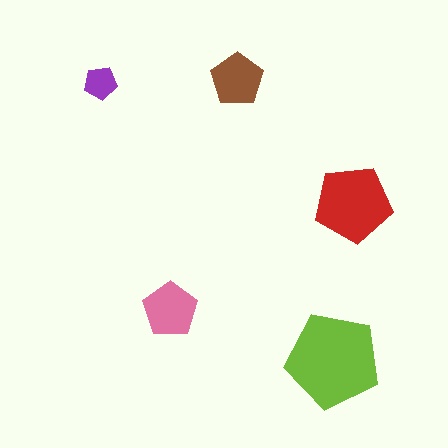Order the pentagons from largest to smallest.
the lime one, the red one, the pink one, the brown one, the purple one.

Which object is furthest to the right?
The red pentagon is rightmost.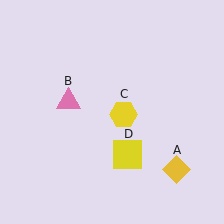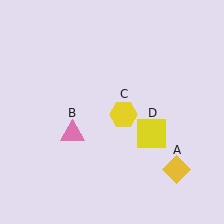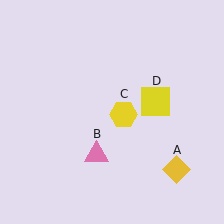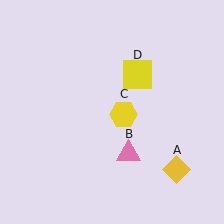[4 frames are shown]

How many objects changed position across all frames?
2 objects changed position: pink triangle (object B), yellow square (object D).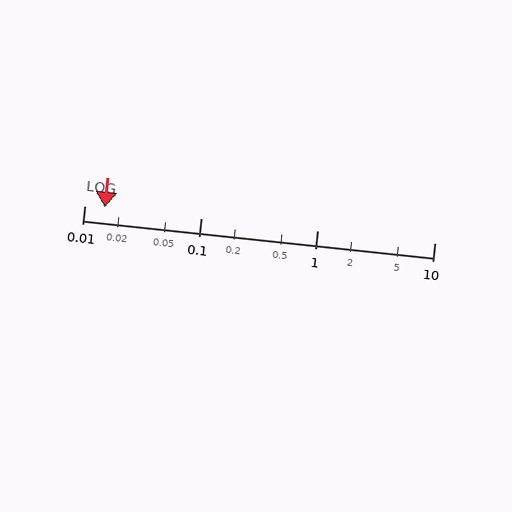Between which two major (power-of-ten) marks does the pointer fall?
The pointer is between 0.01 and 0.1.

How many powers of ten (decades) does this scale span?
The scale spans 3 decades, from 0.01 to 10.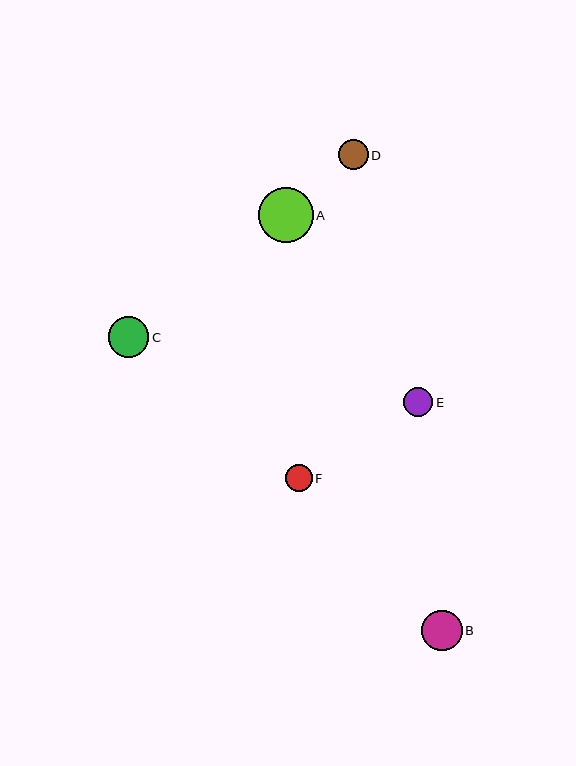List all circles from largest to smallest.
From largest to smallest: A, C, B, D, E, F.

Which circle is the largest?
Circle A is the largest with a size of approximately 55 pixels.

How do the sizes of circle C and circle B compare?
Circle C and circle B are approximately the same size.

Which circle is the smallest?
Circle F is the smallest with a size of approximately 27 pixels.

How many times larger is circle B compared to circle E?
Circle B is approximately 1.4 times the size of circle E.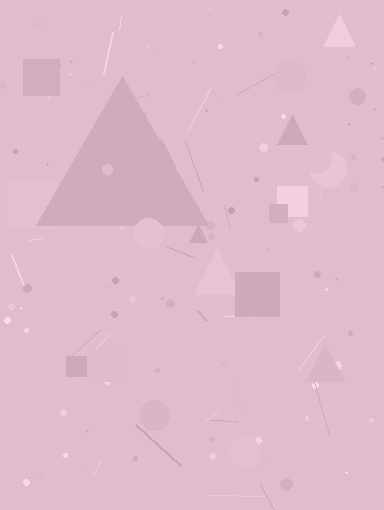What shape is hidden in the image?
A triangle is hidden in the image.